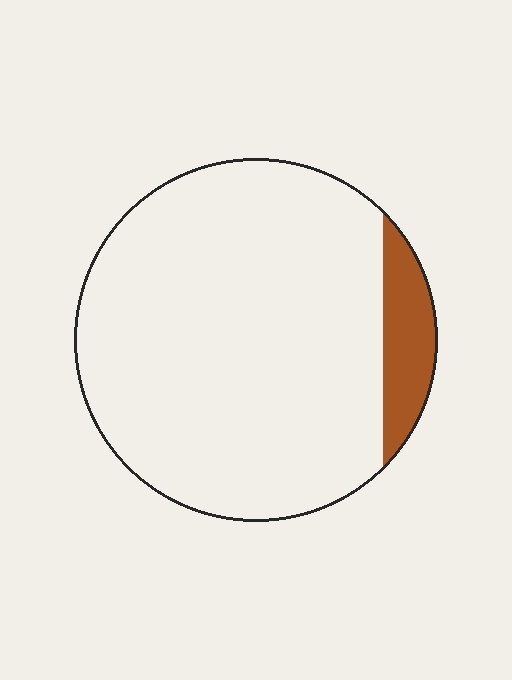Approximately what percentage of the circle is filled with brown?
Approximately 10%.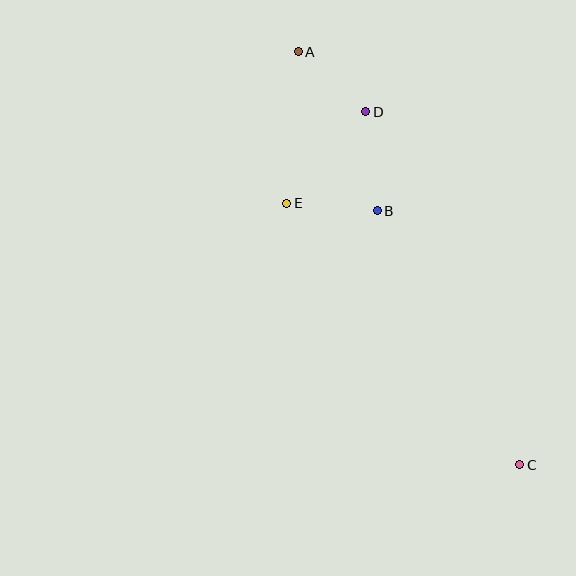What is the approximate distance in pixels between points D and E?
The distance between D and E is approximately 121 pixels.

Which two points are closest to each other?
Points A and D are closest to each other.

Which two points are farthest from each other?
Points A and C are farthest from each other.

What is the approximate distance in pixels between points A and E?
The distance between A and E is approximately 152 pixels.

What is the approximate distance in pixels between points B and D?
The distance between B and D is approximately 100 pixels.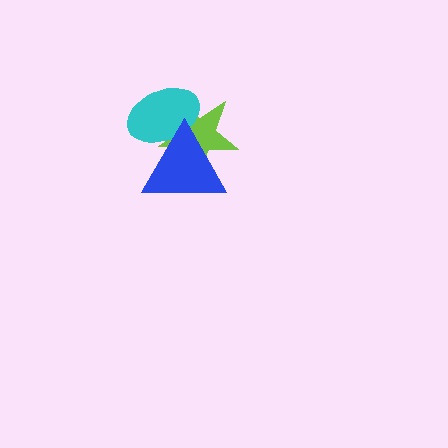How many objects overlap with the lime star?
2 objects overlap with the lime star.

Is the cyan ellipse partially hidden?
Yes, it is partially covered by another shape.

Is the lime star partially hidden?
Yes, it is partially covered by another shape.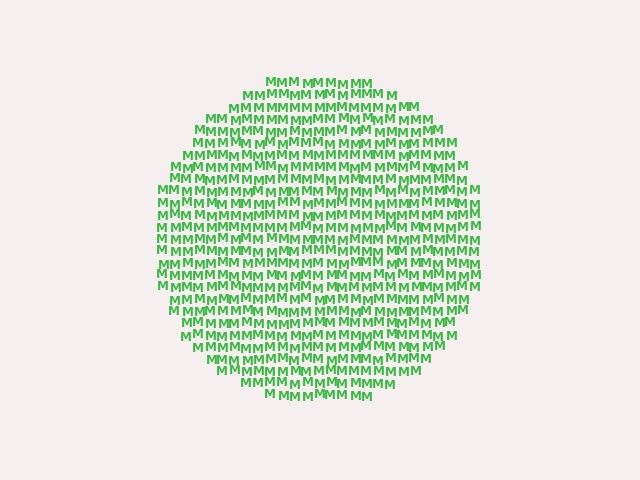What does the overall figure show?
The overall figure shows a circle.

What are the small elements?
The small elements are letter M's.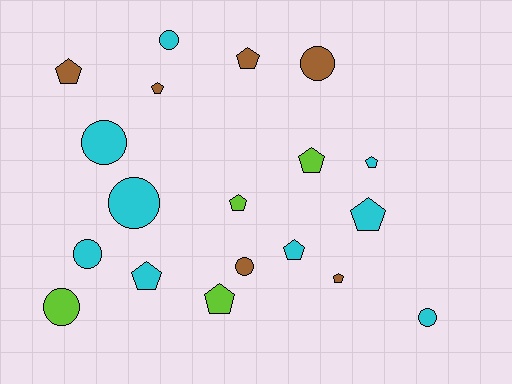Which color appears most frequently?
Cyan, with 9 objects.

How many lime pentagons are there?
There are 3 lime pentagons.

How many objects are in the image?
There are 19 objects.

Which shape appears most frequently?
Pentagon, with 11 objects.